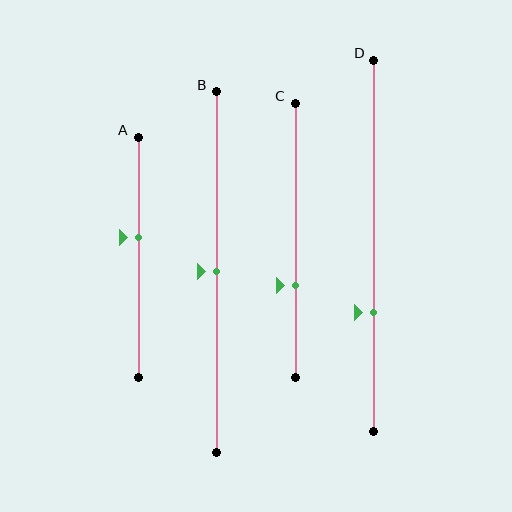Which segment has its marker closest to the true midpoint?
Segment B has its marker closest to the true midpoint.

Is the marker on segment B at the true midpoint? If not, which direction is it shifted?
Yes, the marker on segment B is at the true midpoint.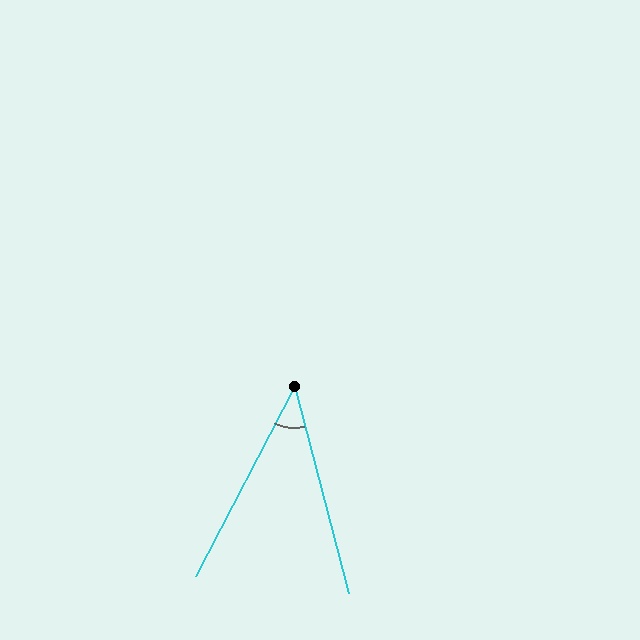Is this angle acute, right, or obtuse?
It is acute.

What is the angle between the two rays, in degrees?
Approximately 42 degrees.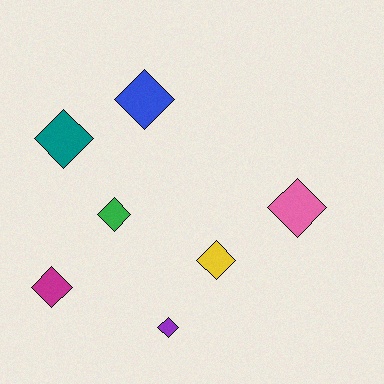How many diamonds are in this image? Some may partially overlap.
There are 7 diamonds.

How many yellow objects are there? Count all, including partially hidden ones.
There is 1 yellow object.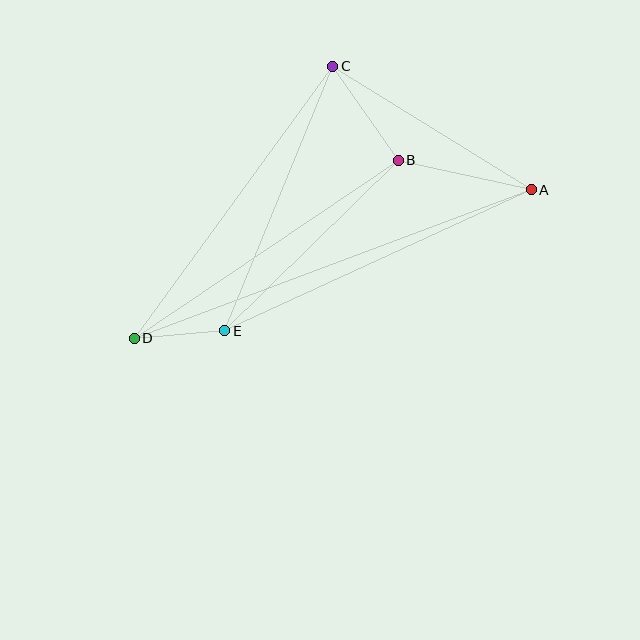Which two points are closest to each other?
Points D and E are closest to each other.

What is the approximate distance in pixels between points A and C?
The distance between A and C is approximately 234 pixels.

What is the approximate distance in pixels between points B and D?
The distance between B and D is approximately 318 pixels.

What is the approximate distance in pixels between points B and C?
The distance between B and C is approximately 114 pixels.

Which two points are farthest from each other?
Points A and D are farthest from each other.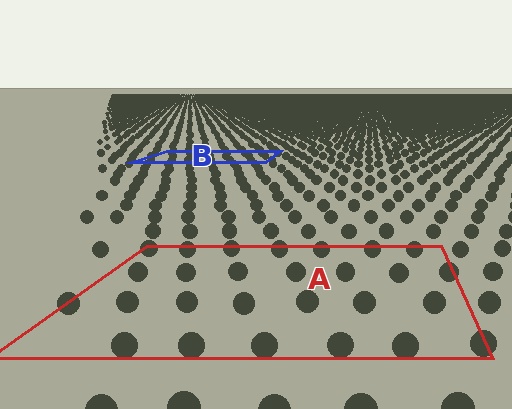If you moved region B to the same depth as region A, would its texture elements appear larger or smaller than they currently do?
They would appear larger. At a closer depth, the same texture elements are projected at a bigger on-screen size.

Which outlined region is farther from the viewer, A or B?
Region B is farther from the viewer — the texture elements inside it appear smaller and more densely packed.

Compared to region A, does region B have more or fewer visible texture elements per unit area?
Region B has more texture elements per unit area — they are packed more densely because it is farther away.